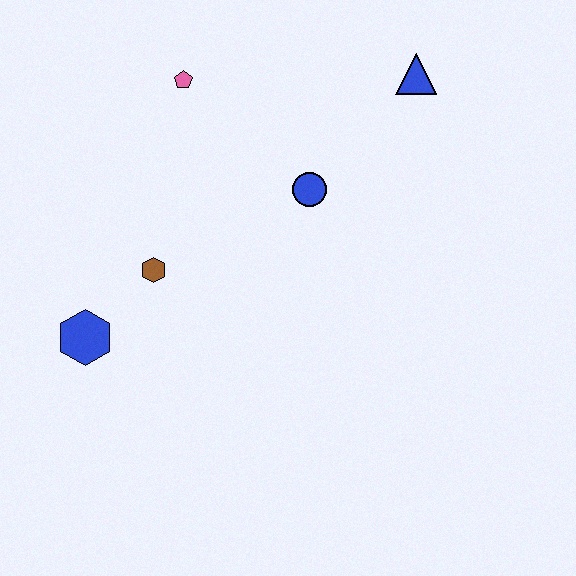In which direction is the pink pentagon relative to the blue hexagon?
The pink pentagon is above the blue hexagon.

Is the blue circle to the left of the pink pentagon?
No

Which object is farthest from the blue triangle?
The blue hexagon is farthest from the blue triangle.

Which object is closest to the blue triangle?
The blue circle is closest to the blue triangle.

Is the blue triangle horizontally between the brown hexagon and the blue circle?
No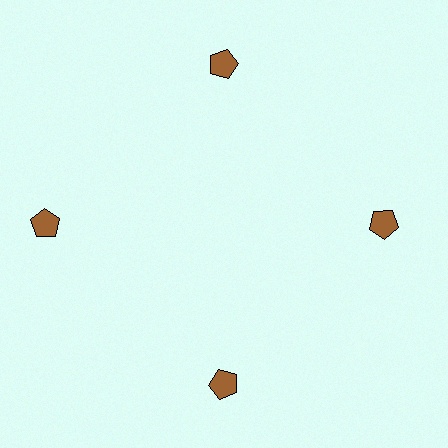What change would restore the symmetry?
The symmetry would be restored by moving it inward, back onto the ring so that all 4 pentagons sit at equal angles and equal distance from the center.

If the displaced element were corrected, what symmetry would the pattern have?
It would have 4-fold rotational symmetry — the pattern would map onto itself every 90 degrees.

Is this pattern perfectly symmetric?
No. The 4 brown pentagons are arranged in a ring, but one element near the 9 o'clock position is pushed outward from the center, breaking the 4-fold rotational symmetry.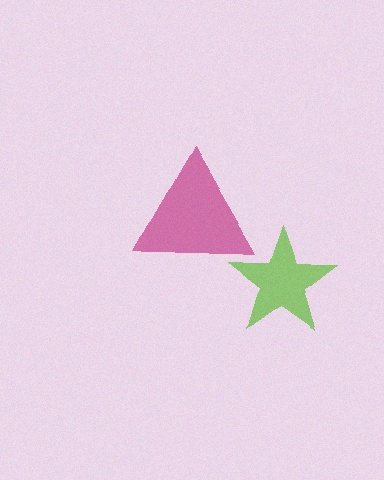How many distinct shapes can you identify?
There are 2 distinct shapes: a lime star, a magenta triangle.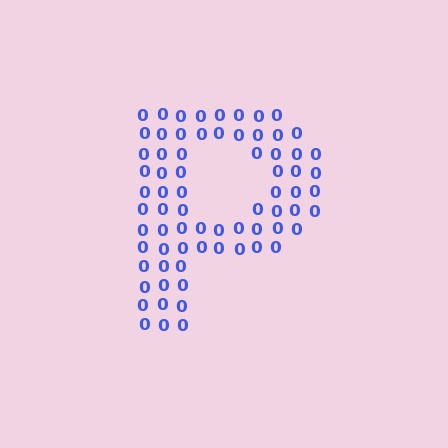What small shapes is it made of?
It is made of small digit 0's.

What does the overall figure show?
The overall figure shows the letter P.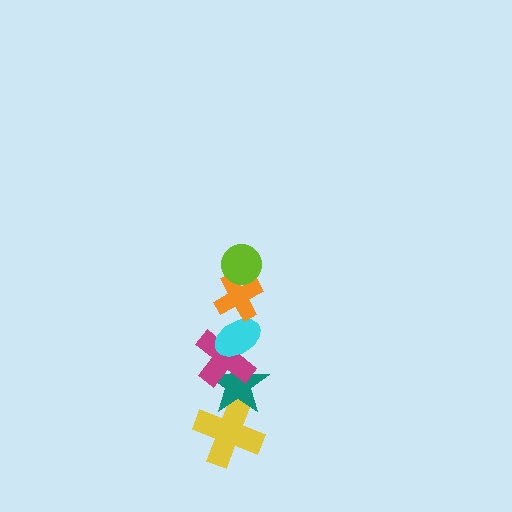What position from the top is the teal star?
The teal star is 5th from the top.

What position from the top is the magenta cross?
The magenta cross is 4th from the top.